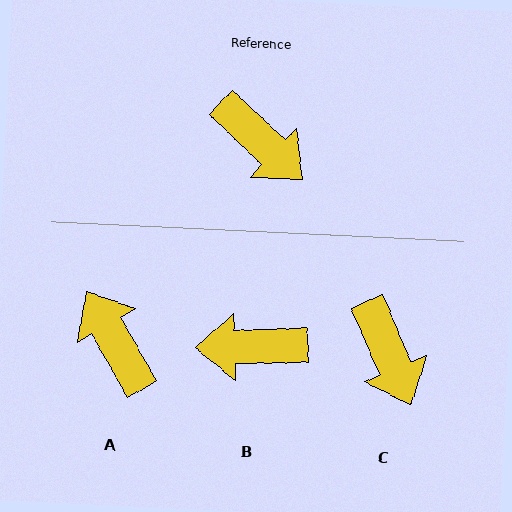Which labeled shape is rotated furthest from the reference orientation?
A, about 163 degrees away.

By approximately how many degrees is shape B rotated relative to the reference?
Approximately 135 degrees clockwise.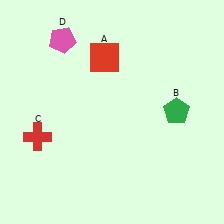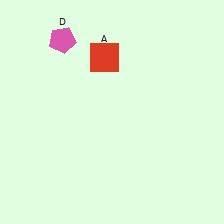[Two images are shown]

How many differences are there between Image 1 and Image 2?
There are 2 differences between the two images.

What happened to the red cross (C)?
The red cross (C) was removed in Image 2. It was in the bottom-left area of Image 1.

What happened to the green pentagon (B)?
The green pentagon (B) was removed in Image 2. It was in the top-right area of Image 1.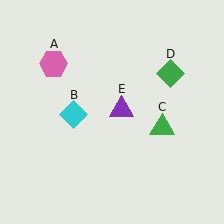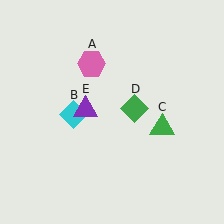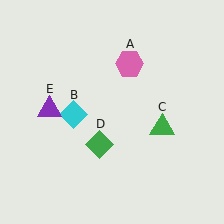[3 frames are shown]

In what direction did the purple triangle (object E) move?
The purple triangle (object E) moved left.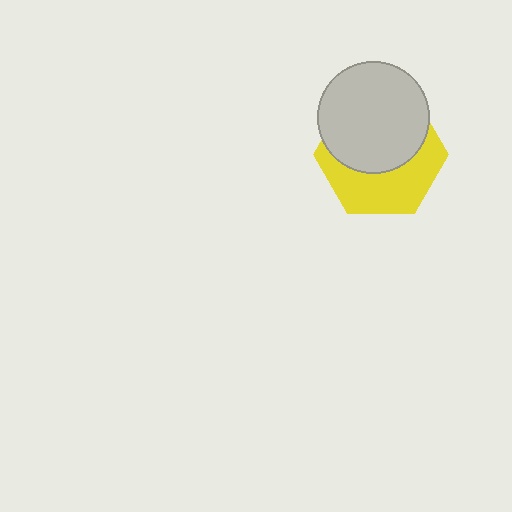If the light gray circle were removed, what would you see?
You would see the complete yellow hexagon.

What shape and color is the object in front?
The object in front is a light gray circle.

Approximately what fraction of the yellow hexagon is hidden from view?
Roughly 54% of the yellow hexagon is hidden behind the light gray circle.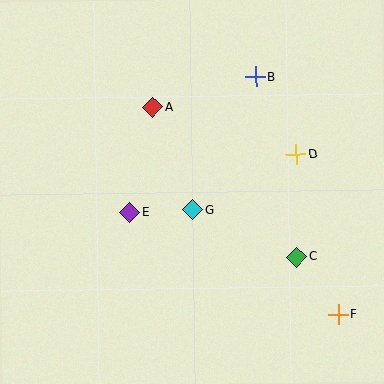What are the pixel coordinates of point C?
Point C is at (297, 257).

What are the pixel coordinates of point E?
Point E is at (130, 212).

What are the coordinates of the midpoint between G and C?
The midpoint between G and C is at (245, 233).